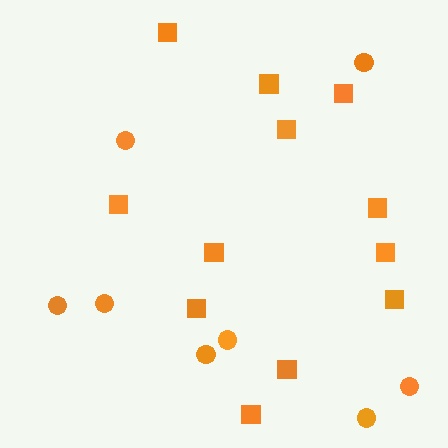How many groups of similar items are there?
There are 2 groups: one group of circles (8) and one group of squares (12).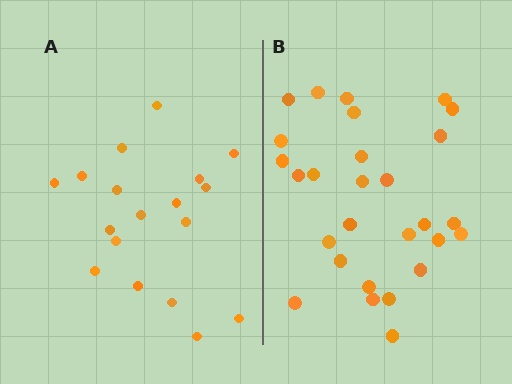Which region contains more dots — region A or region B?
Region B (the right region) has more dots.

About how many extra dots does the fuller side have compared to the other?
Region B has roughly 10 or so more dots than region A.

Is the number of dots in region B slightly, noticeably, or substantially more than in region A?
Region B has substantially more. The ratio is roughly 1.6 to 1.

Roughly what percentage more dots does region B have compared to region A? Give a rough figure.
About 55% more.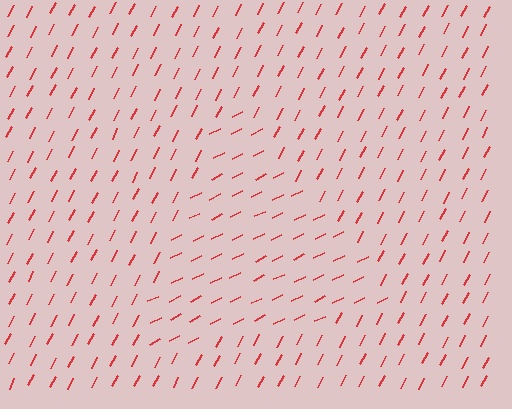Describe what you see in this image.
The image is filled with small red line segments. A triangle region in the image has lines oriented differently from the surrounding lines, creating a visible texture boundary.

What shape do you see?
I see a triangle.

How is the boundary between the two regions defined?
The boundary is defined purely by a change in line orientation (approximately 36 degrees difference). All lines are the same color and thickness.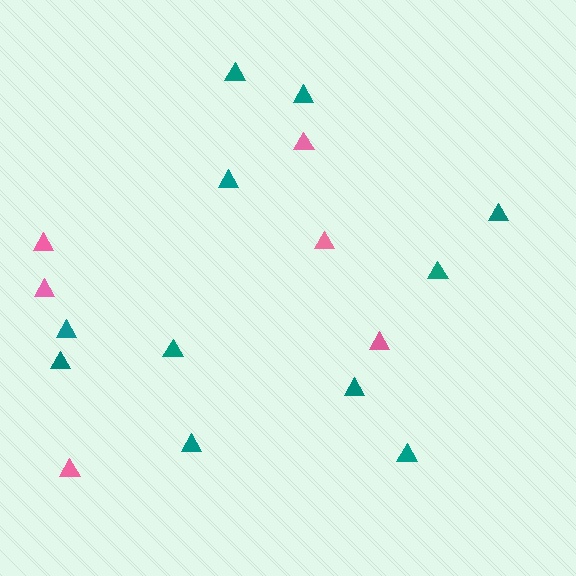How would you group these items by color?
There are 2 groups: one group of teal triangles (11) and one group of pink triangles (6).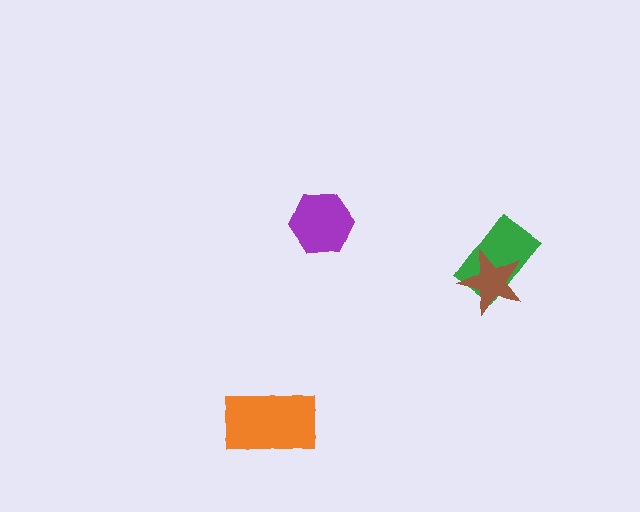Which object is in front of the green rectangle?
The brown star is in front of the green rectangle.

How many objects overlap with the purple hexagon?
0 objects overlap with the purple hexagon.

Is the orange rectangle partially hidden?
No, no other shape covers it.